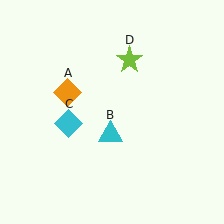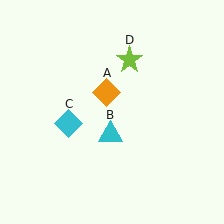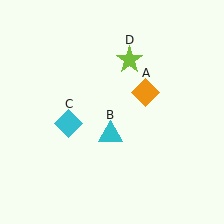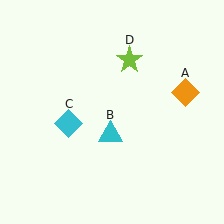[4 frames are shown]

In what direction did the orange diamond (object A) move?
The orange diamond (object A) moved right.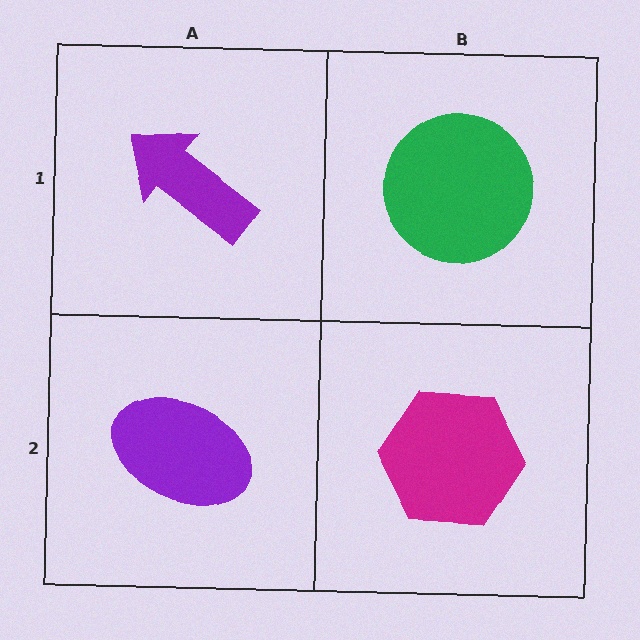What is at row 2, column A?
A purple ellipse.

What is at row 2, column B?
A magenta hexagon.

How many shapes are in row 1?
2 shapes.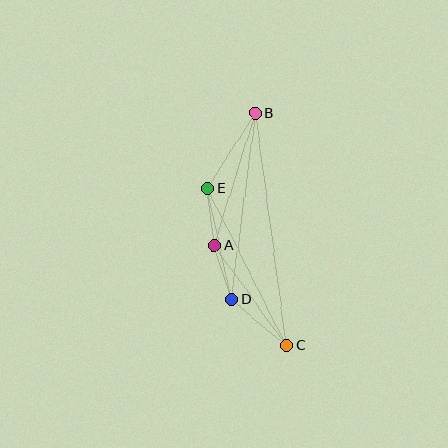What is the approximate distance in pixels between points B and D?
The distance between B and D is approximately 188 pixels.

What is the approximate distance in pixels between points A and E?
The distance between A and E is approximately 58 pixels.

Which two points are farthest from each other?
Points B and C are farthest from each other.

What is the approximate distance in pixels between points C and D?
The distance between C and D is approximately 72 pixels.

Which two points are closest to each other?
Points A and D are closest to each other.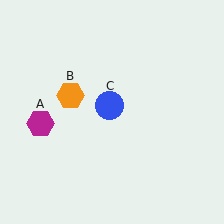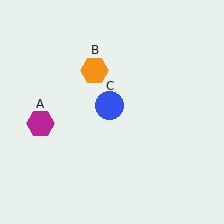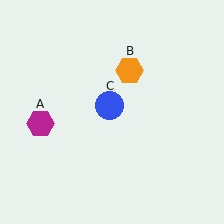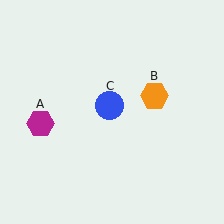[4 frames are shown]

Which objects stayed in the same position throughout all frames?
Magenta hexagon (object A) and blue circle (object C) remained stationary.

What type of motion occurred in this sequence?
The orange hexagon (object B) rotated clockwise around the center of the scene.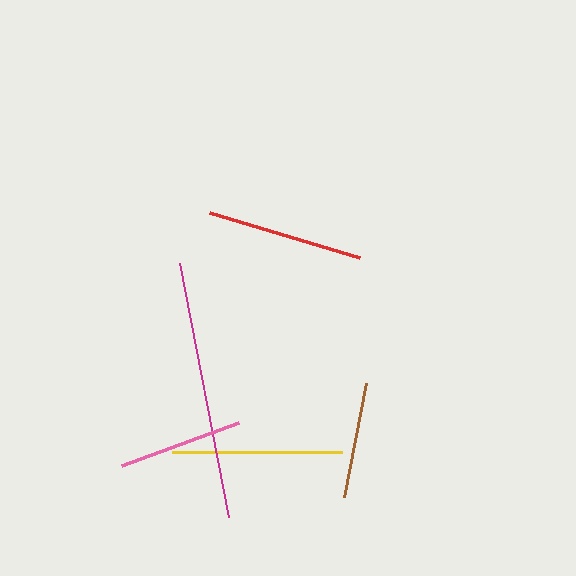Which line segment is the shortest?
The brown line is the shortest at approximately 117 pixels.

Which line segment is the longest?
The magenta line is the longest at approximately 260 pixels.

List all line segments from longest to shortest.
From longest to shortest: magenta, yellow, red, pink, brown.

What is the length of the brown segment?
The brown segment is approximately 117 pixels long.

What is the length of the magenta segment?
The magenta segment is approximately 260 pixels long.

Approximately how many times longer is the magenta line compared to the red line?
The magenta line is approximately 1.7 times the length of the red line.